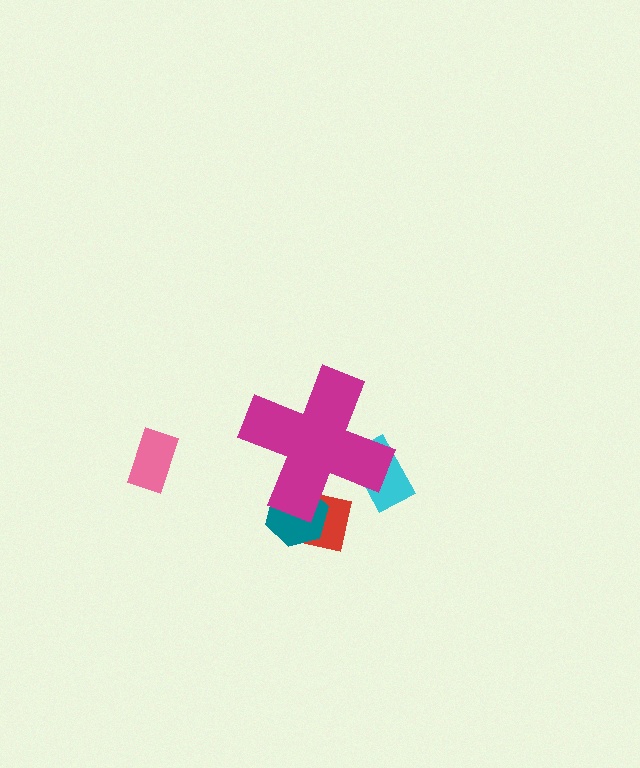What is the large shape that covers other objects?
A magenta cross.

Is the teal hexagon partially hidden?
Yes, the teal hexagon is partially hidden behind the magenta cross.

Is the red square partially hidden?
Yes, the red square is partially hidden behind the magenta cross.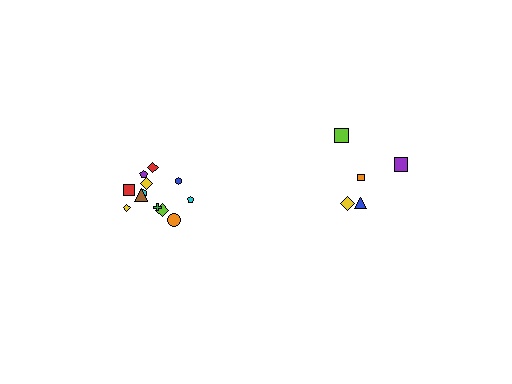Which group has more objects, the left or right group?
The left group.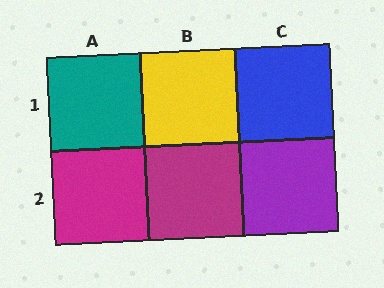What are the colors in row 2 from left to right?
Magenta, magenta, purple.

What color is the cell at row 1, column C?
Blue.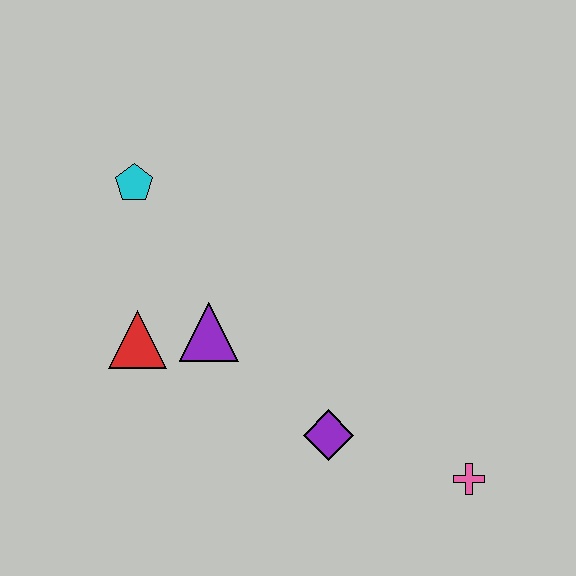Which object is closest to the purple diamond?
The pink cross is closest to the purple diamond.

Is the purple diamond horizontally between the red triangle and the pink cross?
Yes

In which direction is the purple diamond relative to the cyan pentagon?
The purple diamond is below the cyan pentagon.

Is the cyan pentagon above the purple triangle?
Yes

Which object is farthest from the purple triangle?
The pink cross is farthest from the purple triangle.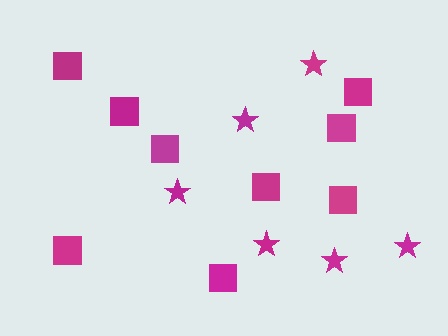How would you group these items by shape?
There are 2 groups: one group of squares (9) and one group of stars (6).